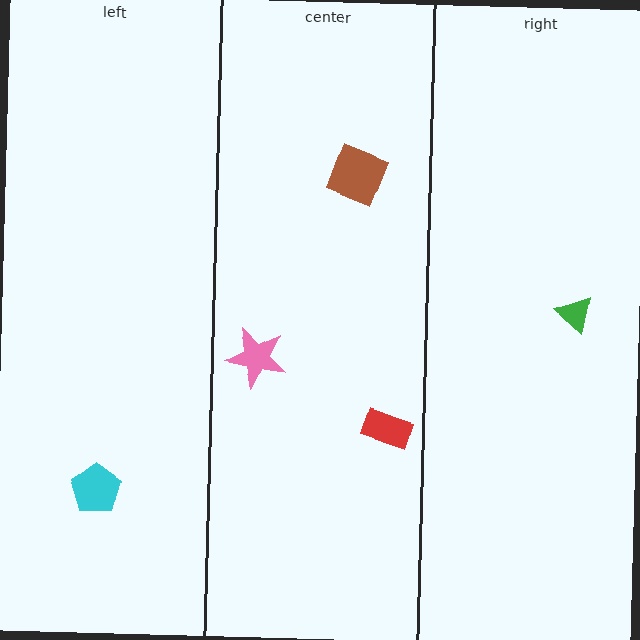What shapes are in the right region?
The green triangle.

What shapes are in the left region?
The cyan pentagon.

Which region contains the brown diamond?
The center region.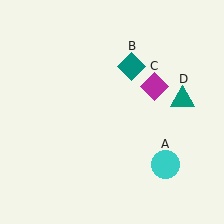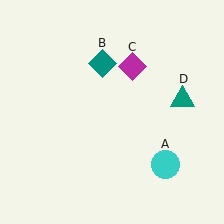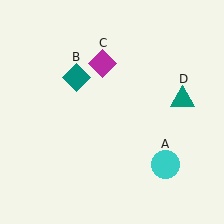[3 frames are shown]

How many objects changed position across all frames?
2 objects changed position: teal diamond (object B), magenta diamond (object C).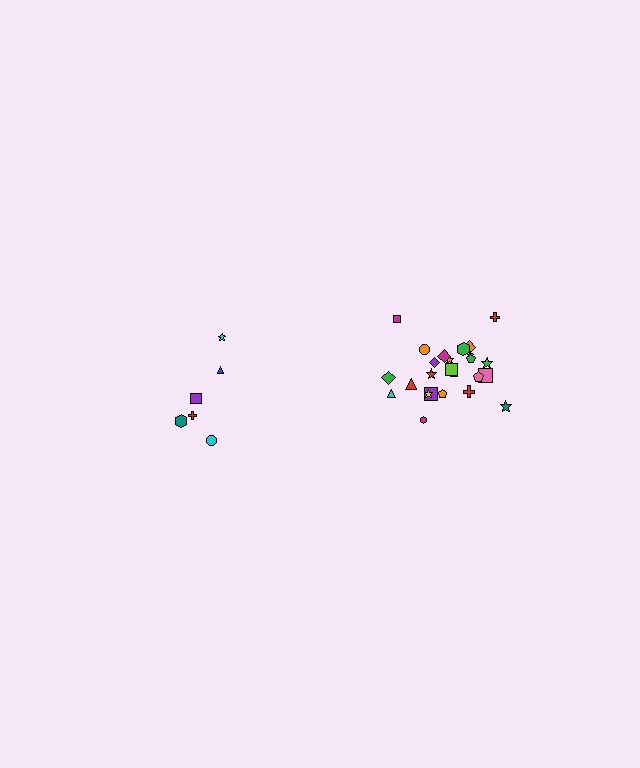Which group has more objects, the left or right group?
The right group.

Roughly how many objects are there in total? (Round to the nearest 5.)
Roughly 30 objects in total.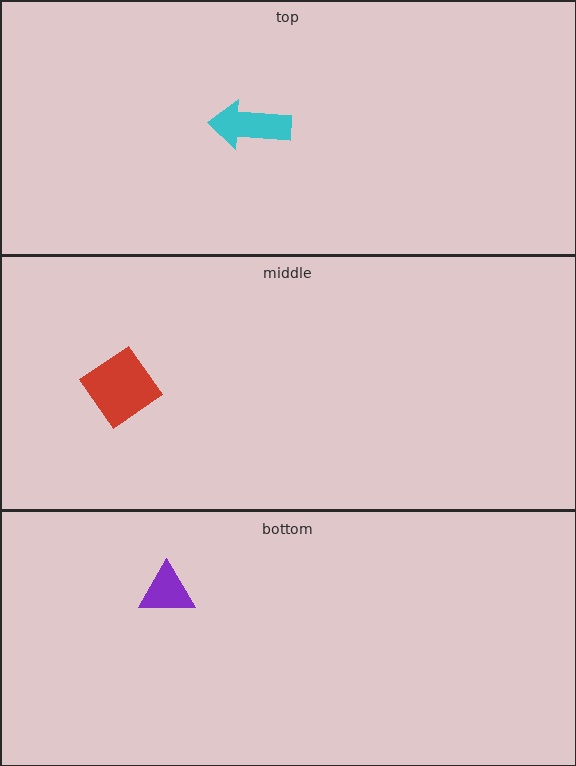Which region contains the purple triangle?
The bottom region.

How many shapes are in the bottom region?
1.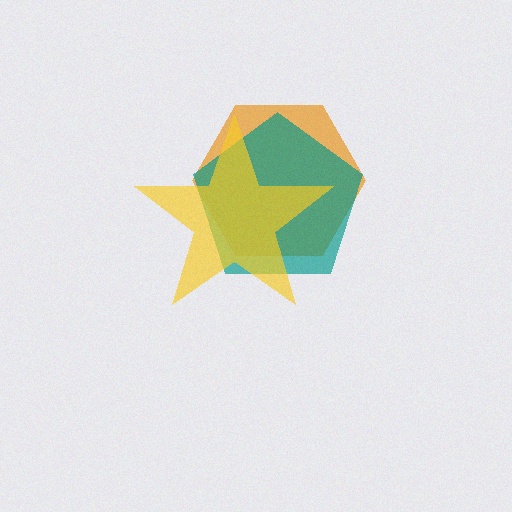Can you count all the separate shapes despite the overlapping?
Yes, there are 3 separate shapes.